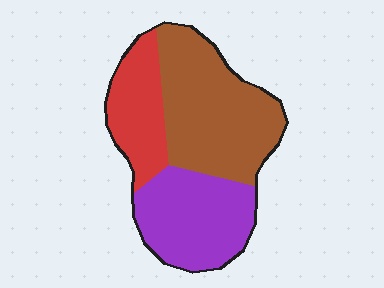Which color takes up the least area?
Red, at roughly 20%.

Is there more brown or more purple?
Brown.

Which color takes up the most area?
Brown, at roughly 45%.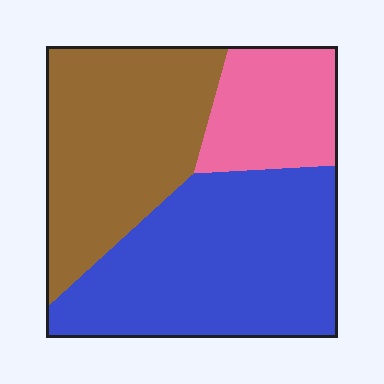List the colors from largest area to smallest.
From largest to smallest: blue, brown, pink.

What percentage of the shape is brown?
Brown takes up about three eighths (3/8) of the shape.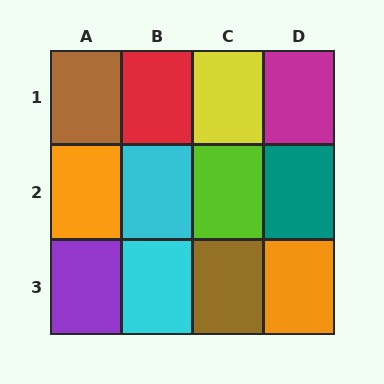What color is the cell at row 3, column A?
Purple.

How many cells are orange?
2 cells are orange.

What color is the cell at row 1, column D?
Magenta.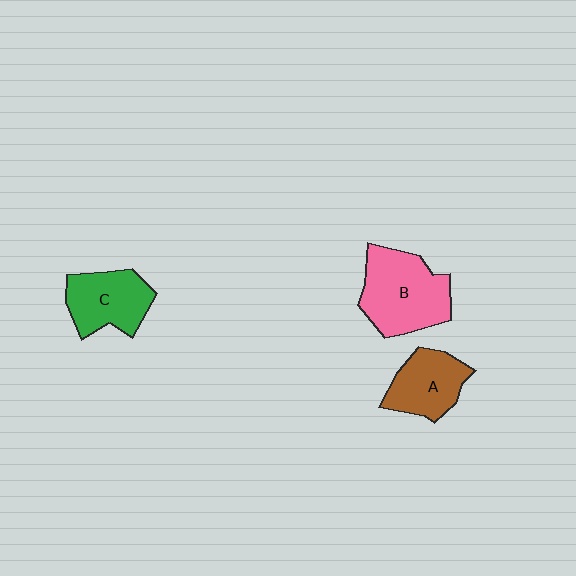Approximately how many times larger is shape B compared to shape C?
Approximately 1.3 times.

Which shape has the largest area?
Shape B (pink).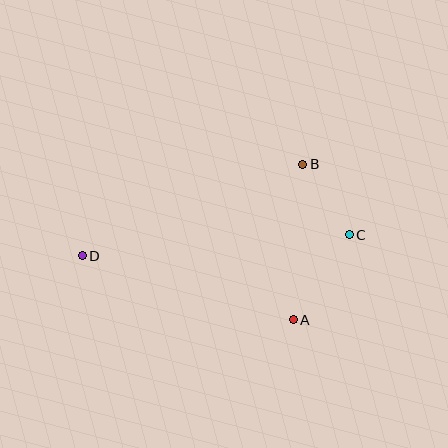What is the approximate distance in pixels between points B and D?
The distance between B and D is approximately 239 pixels.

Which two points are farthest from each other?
Points C and D are farthest from each other.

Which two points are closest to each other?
Points B and C are closest to each other.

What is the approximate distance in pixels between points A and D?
The distance between A and D is approximately 220 pixels.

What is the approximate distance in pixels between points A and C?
The distance between A and C is approximately 102 pixels.